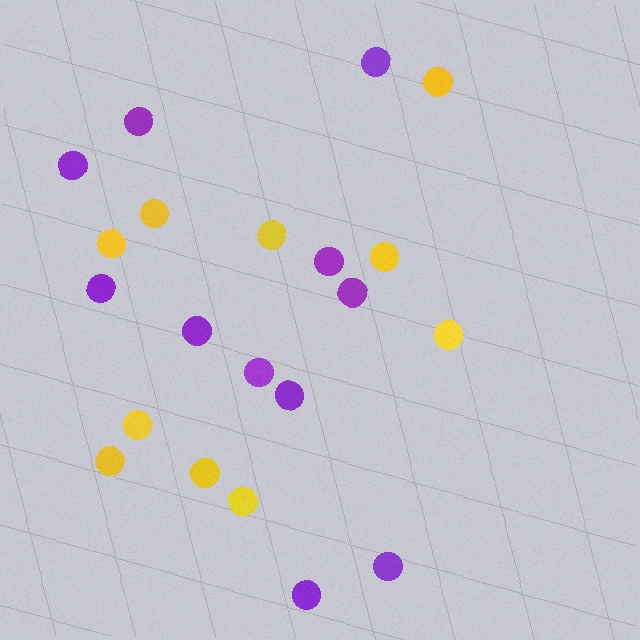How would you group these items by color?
There are 2 groups: one group of purple circles (11) and one group of yellow circles (10).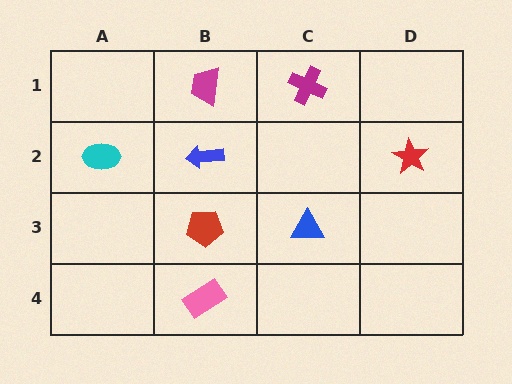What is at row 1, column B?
A magenta trapezoid.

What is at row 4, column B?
A pink rectangle.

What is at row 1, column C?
A magenta cross.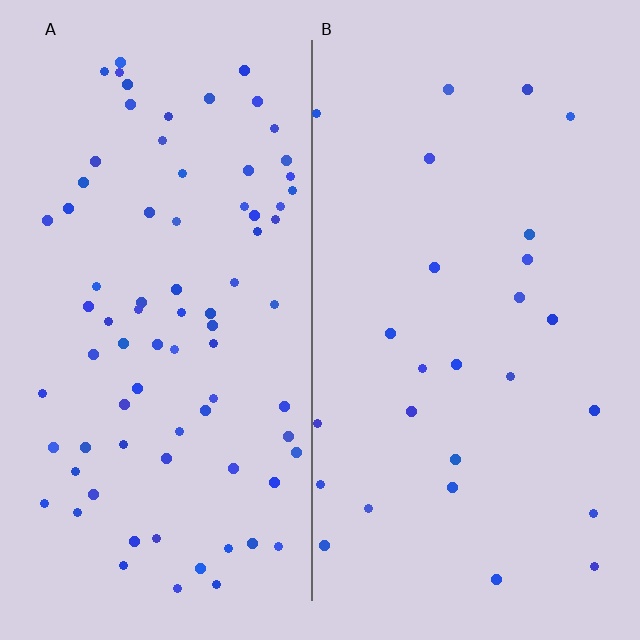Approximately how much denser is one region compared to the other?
Approximately 3.0× — region A over region B.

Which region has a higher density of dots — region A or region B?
A (the left).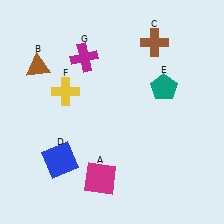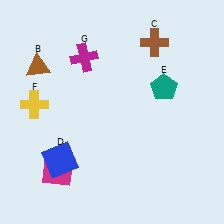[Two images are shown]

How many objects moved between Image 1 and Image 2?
2 objects moved between the two images.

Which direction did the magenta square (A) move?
The magenta square (A) moved left.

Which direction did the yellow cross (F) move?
The yellow cross (F) moved left.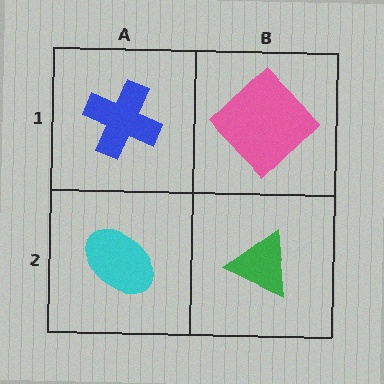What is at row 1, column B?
A pink diamond.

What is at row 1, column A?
A blue cross.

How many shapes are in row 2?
2 shapes.